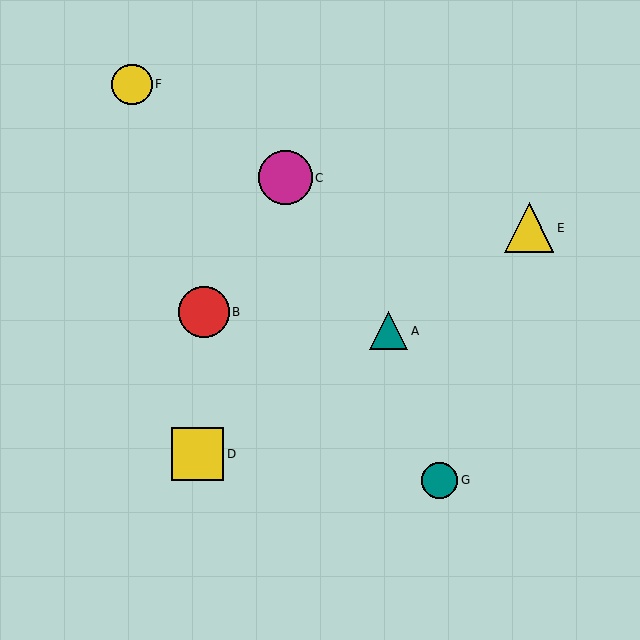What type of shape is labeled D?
Shape D is a yellow square.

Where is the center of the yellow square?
The center of the yellow square is at (198, 454).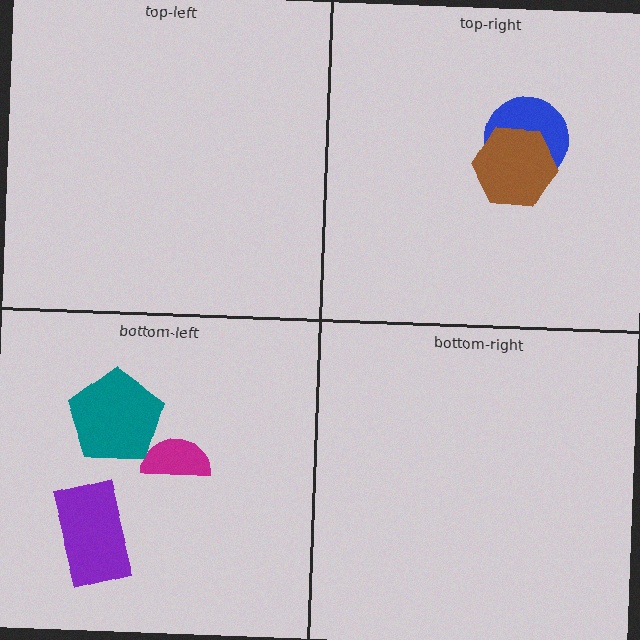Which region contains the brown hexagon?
The top-right region.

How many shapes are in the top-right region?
2.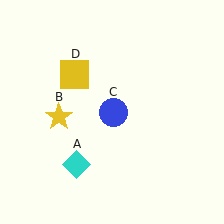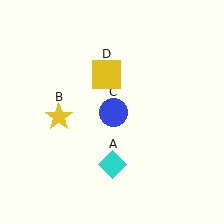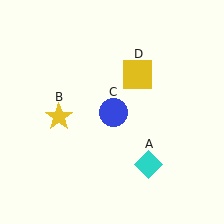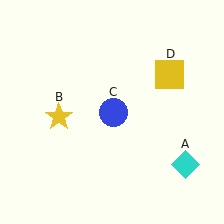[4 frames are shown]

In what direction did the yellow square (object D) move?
The yellow square (object D) moved right.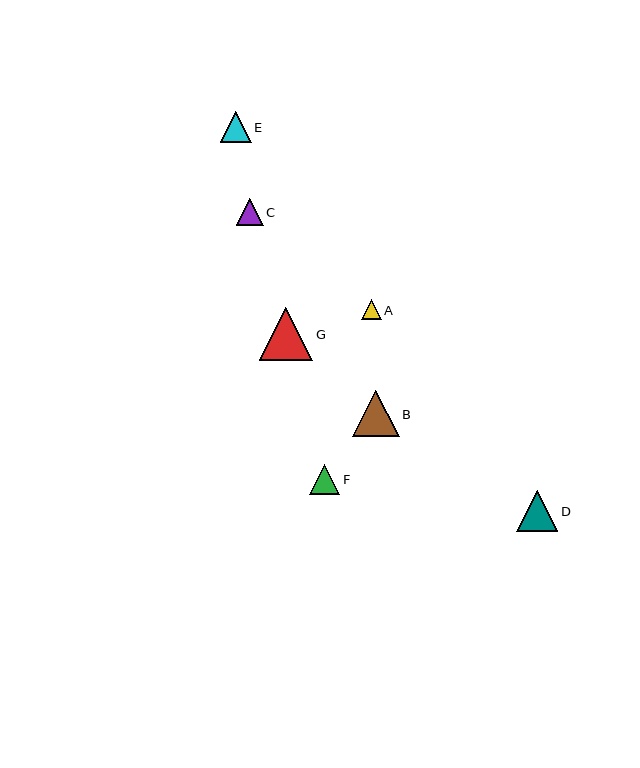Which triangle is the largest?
Triangle G is the largest with a size of approximately 53 pixels.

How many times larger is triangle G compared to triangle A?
Triangle G is approximately 2.7 times the size of triangle A.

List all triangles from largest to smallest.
From largest to smallest: G, B, D, E, F, C, A.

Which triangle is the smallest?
Triangle A is the smallest with a size of approximately 20 pixels.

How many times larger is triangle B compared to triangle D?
Triangle B is approximately 1.1 times the size of triangle D.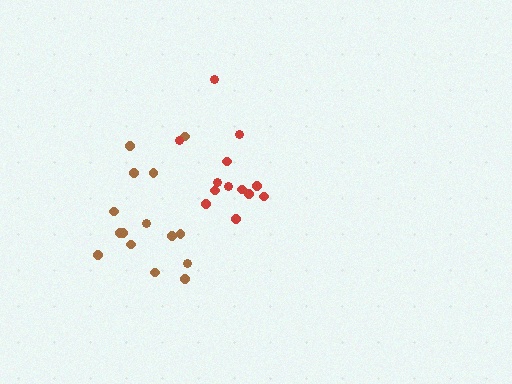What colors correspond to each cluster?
The clusters are colored: brown, red.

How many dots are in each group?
Group 1: 15 dots, Group 2: 13 dots (28 total).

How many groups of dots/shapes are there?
There are 2 groups.